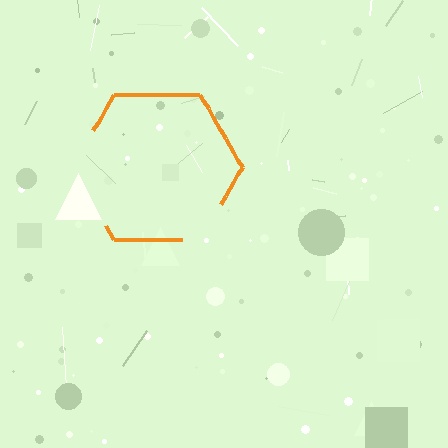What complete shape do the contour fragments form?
The contour fragments form a hexagon.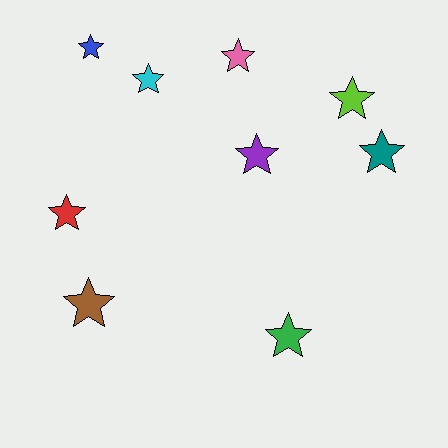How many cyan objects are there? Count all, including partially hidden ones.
There is 1 cyan object.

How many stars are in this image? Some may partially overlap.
There are 9 stars.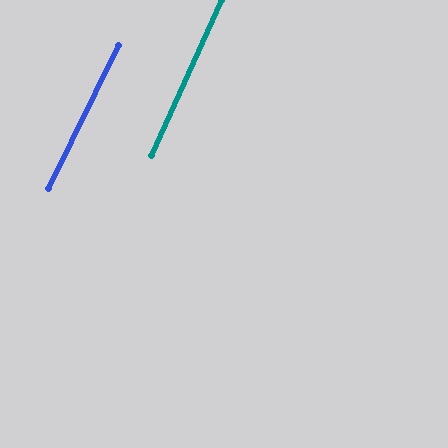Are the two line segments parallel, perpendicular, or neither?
Parallel — their directions differ by only 2.0°.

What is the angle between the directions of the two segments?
Approximately 2 degrees.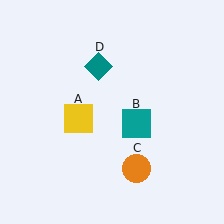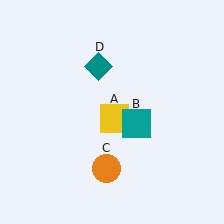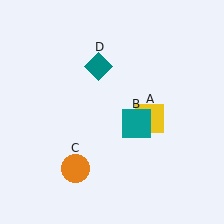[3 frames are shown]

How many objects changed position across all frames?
2 objects changed position: yellow square (object A), orange circle (object C).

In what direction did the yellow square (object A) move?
The yellow square (object A) moved right.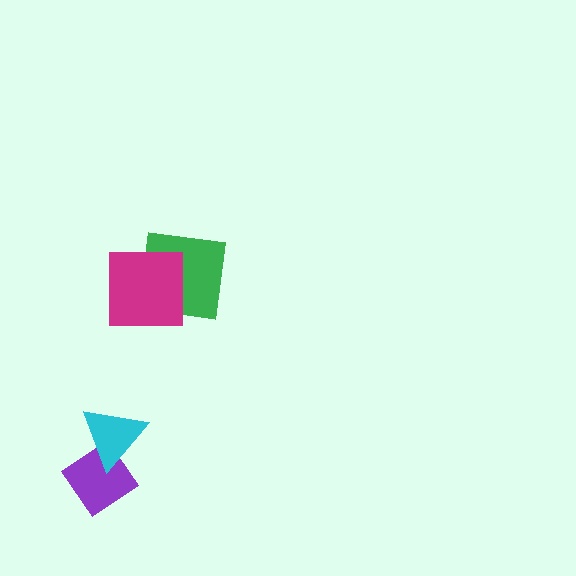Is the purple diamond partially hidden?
Yes, it is partially covered by another shape.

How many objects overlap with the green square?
1 object overlaps with the green square.